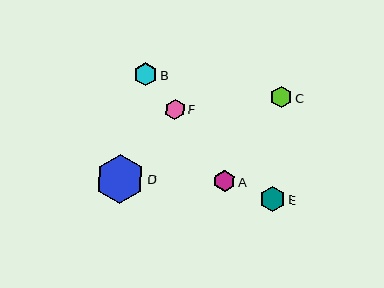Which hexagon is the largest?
Hexagon D is the largest with a size of approximately 48 pixels.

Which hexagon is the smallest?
Hexagon F is the smallest with a size of approximately 20 pixels.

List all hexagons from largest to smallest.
From largest to smallest: D, E, B, C, A, F.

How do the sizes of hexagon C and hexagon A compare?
Hexagon C and hexagon A are approximately the same size.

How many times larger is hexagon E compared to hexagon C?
Hexagon E is approximately 1.1 times the size of hexagon C.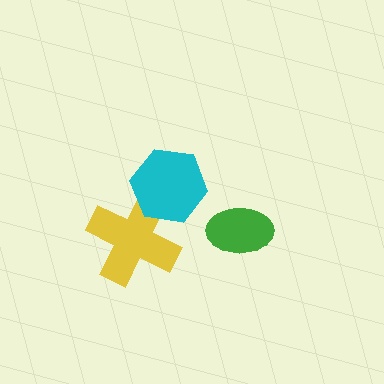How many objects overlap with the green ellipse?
0 objects overlap with the green ellipse.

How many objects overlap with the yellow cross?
1 object overlaps with the yellow cross.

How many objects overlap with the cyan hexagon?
1 object overlaps with the cyan hexagon.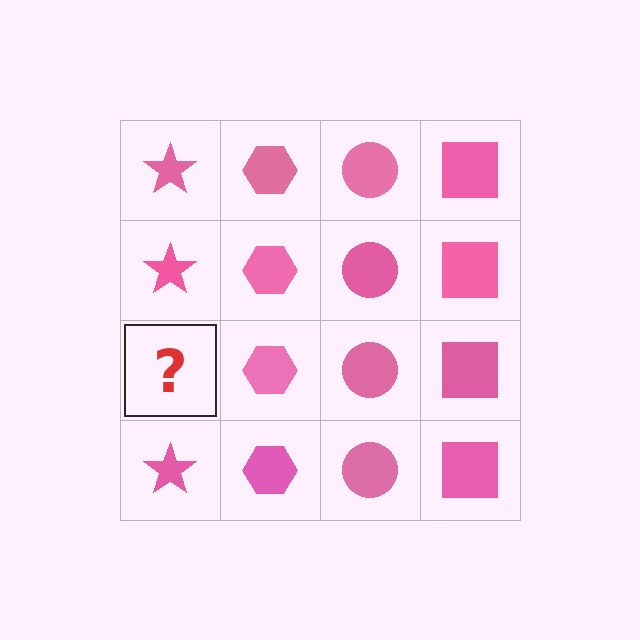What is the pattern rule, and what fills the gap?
The rule is that each column has a consistent shape. The gap should be filled with a pink star.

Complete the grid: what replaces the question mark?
The question mark should be replaced with a pink star.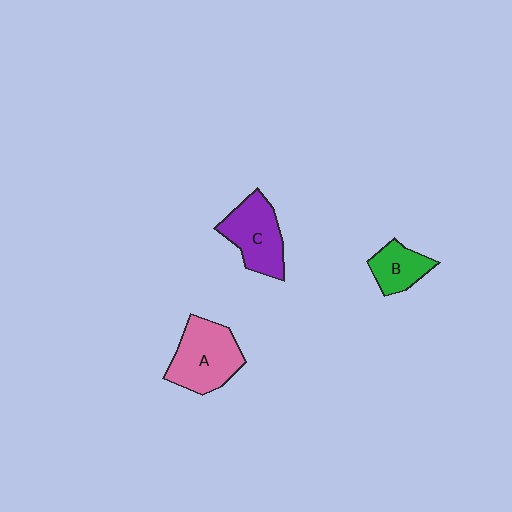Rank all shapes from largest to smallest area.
From largest to smallest: A (pink), C (purple), B (green).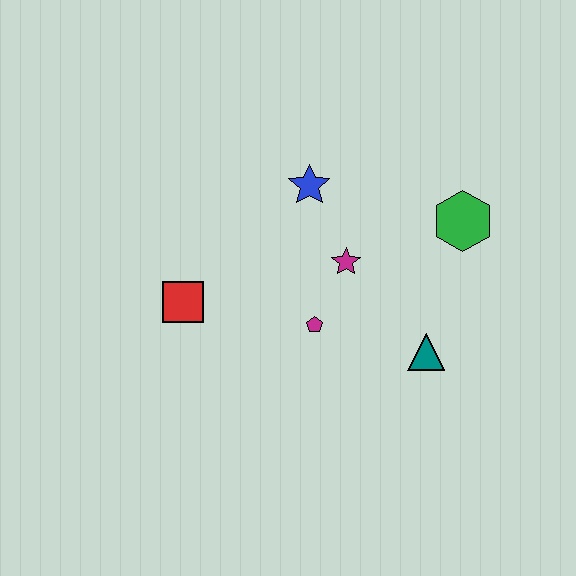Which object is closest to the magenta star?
The magenta pentagon is closest to the magenta star.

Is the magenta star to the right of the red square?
Yes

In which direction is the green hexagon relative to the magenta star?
The green hexagon is to the right of the magenta star.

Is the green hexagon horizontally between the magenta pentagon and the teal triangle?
No